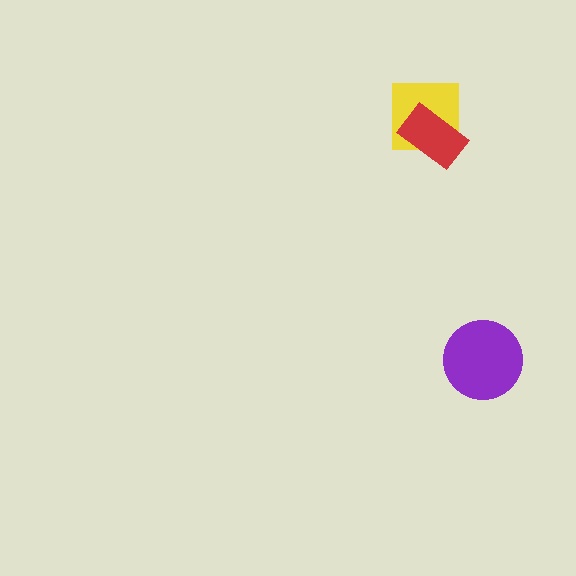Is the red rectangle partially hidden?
No, no other shape covers it.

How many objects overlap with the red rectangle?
1 object overlaps with the red rectangle.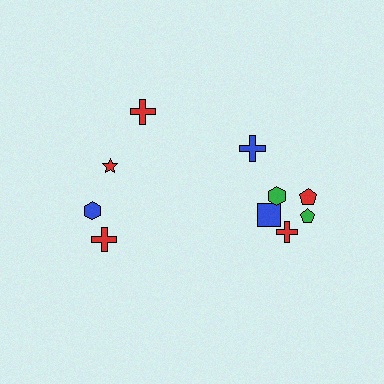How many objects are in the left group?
There are 4 objects.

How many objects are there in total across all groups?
There are 10 objects.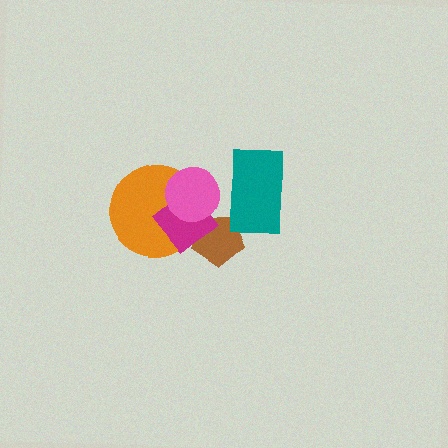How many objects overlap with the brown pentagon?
2 objects overlap with the brown pentagon.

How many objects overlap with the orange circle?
2 objects overlap with the orange circle.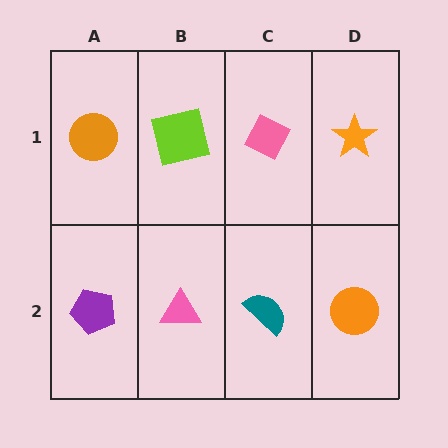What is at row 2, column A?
A purple pentagon.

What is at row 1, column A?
An orange circle.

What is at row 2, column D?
An orange circle.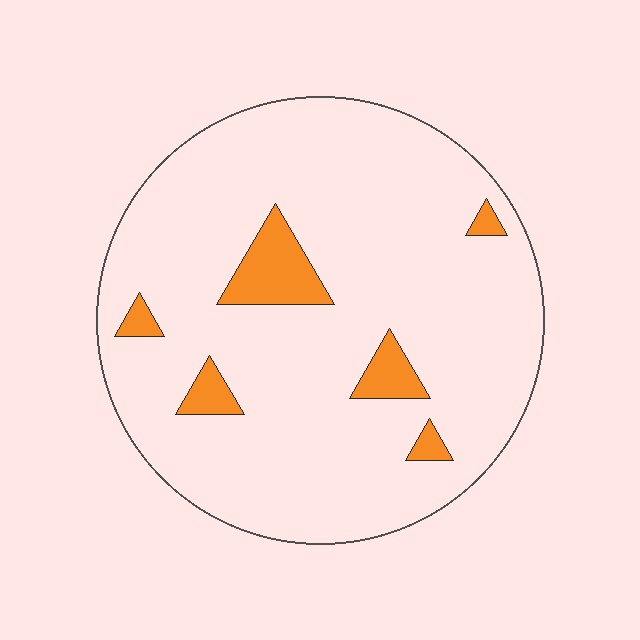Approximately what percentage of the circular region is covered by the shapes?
Approximately 10%.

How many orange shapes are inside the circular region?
6.